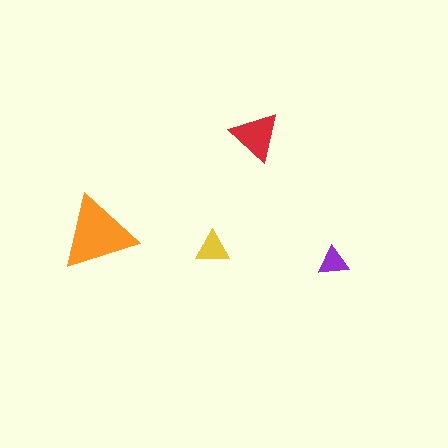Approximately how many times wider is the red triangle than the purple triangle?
About 1.5 times wider.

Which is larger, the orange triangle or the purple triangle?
The orange one.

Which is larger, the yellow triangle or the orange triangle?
The orange one.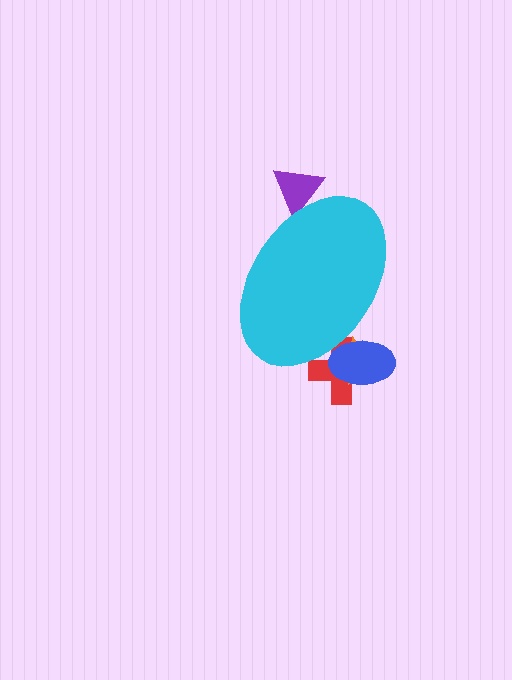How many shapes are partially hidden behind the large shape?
4 shapes are partially hidden.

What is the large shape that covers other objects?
A cyan ellipse.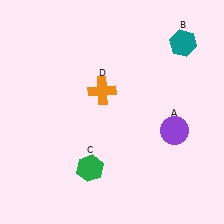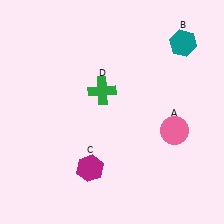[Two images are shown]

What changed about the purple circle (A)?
In Image 1, A is purple. In Image 2, it changed to pink.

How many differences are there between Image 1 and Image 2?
There are 3 differences between the two images.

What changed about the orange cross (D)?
In Image 1, D is orange. In Image 2, it changed to green.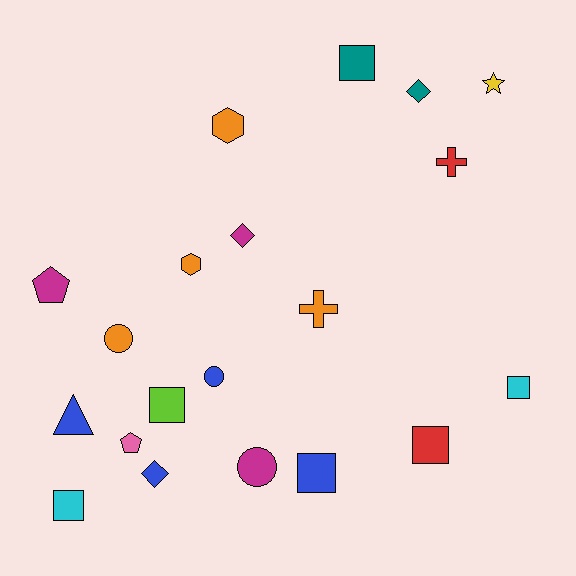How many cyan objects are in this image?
There are 2 cyan objects.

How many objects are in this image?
There are 20 objects.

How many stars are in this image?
There is 1 star.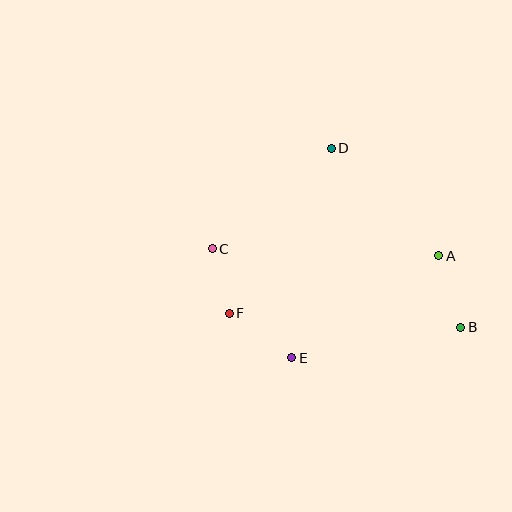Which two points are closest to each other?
Points C and F are closest to each other.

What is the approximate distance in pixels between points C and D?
The distance between C and D is approximately 156 pixels.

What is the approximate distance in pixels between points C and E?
The distance between C and E is approximately 135 pixels.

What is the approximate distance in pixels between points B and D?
The distance between B and D is approximately 221 pixels.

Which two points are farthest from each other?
Points B and C are farthest from each other.